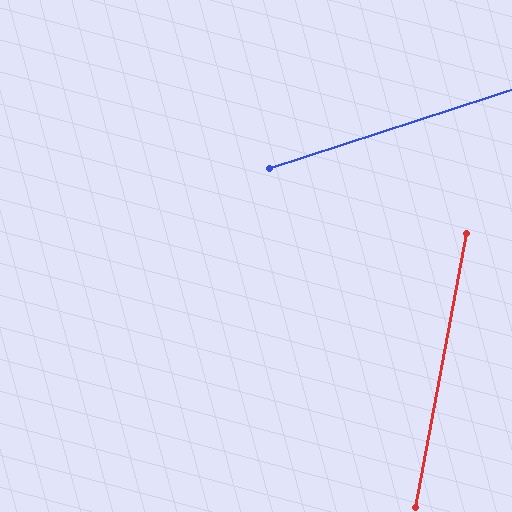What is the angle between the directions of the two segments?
Approximately 62 degrees.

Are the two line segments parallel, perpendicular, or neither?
Neither parallel nor perpendicular — they differ by about 62°.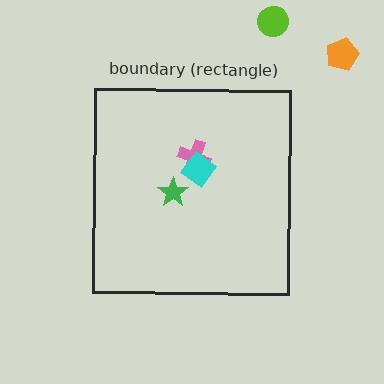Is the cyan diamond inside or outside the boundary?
Inside.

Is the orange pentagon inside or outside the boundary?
Outside.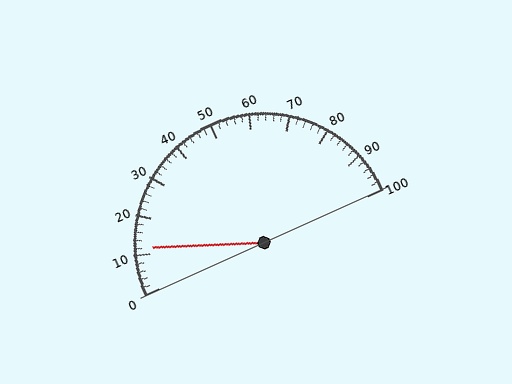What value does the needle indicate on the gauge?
The needle indicates approximately 12.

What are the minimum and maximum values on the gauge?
The gauge ranges from 0 to 100.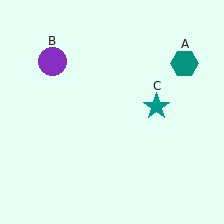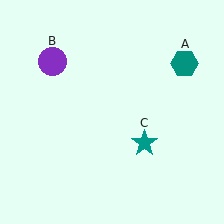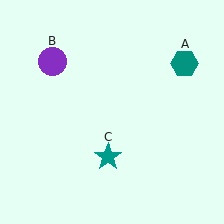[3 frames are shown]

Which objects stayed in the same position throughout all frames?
Teal hexagon (object A) and purple circle (object B) remained stationary.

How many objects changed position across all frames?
1 object changed position: teal star (object C).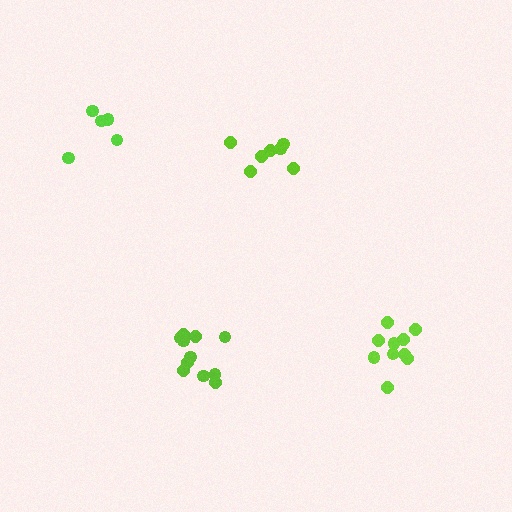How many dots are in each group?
Group 1: 7 dots, Group 2: 10 dots, Group 3: 5 dots, Group 4: 11 dots (33 total).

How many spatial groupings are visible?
There are 4 spatial groupings.